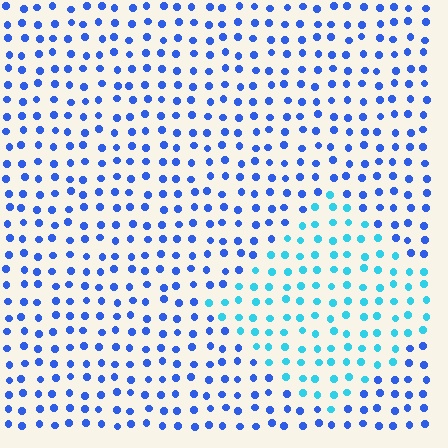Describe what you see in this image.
The image is filled with small blue elements in a uniform arrangement. A diamond-shaped region is visible where the elements are tinted to a slightly different hue, forming a subtle color boundary.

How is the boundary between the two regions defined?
The boundary is defined purely by a slight shift in hue (about 38 degrees). Spacing, size, and orientation are identical on both sides.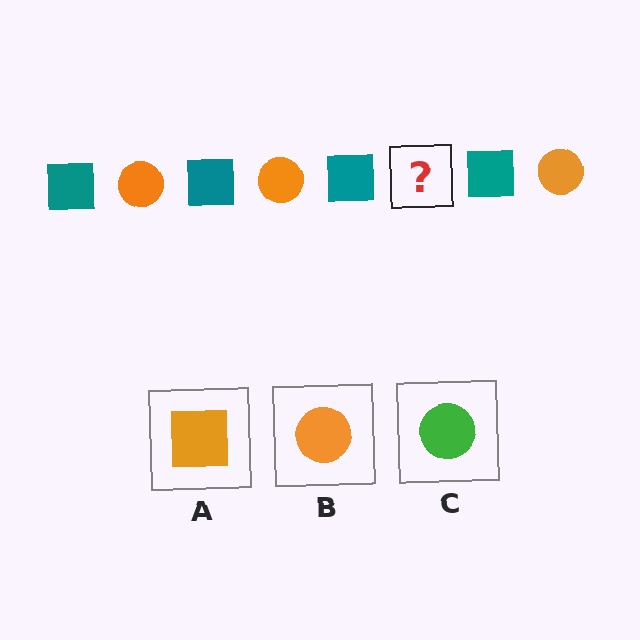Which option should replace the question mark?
Option B.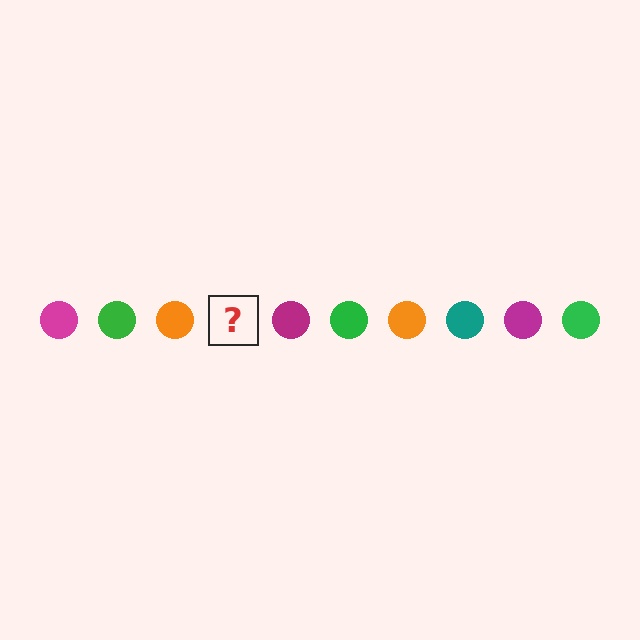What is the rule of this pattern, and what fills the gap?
The rule is that the pattern cycles through magenta, green, orange, teal circles. The gap should be filled with a teal circle.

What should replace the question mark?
The question mark should be replaced with a teal circle.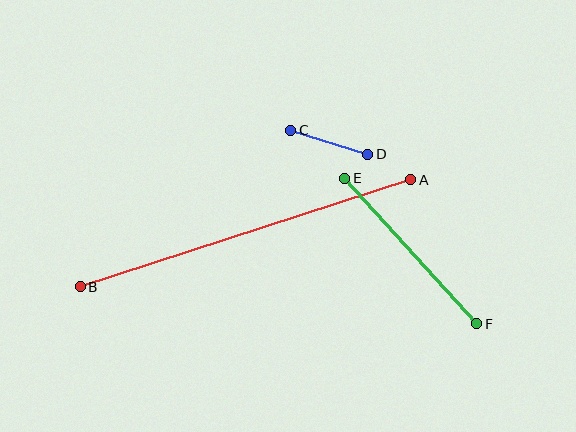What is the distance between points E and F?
The distance is approximately 196 pixels.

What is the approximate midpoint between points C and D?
The midpoint is at approximately (329, 142) pixels.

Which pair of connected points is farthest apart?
Points A and B are farthest apart.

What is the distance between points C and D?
The distance is approximately 81 pixels.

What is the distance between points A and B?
The distance is approximately 347 pixels.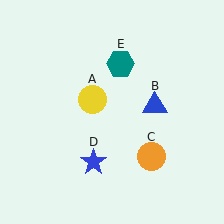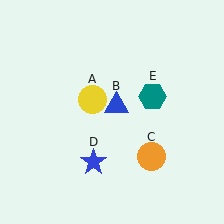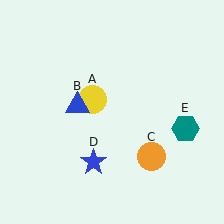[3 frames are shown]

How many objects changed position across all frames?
2 objects changed position: blue triangle (object B), teal hexagon (object E).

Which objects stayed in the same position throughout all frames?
Yellow circle (object A) and orange circle (object C) and blue star (object D) remained stationary.